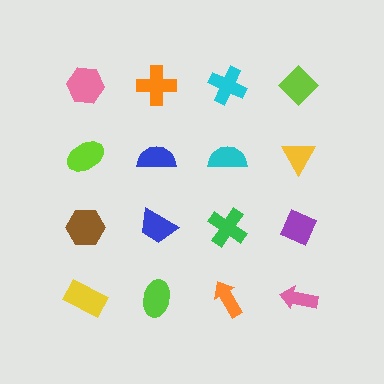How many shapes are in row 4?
4 shapes.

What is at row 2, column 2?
A blue semicircle.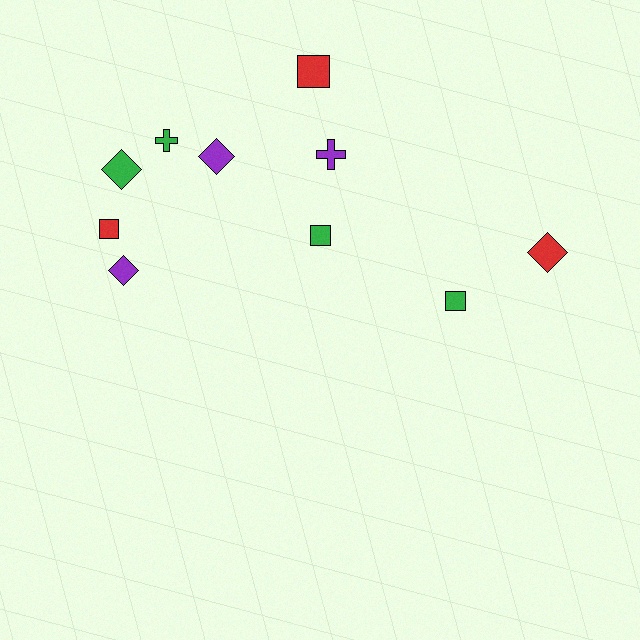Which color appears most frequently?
Green, with 4 objects.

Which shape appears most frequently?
Diamond, with 4 objects.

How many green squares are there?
There are 2 green squares.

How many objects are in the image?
There are 10 objects.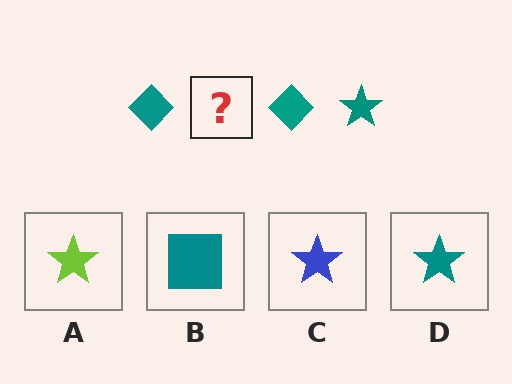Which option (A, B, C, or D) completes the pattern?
D.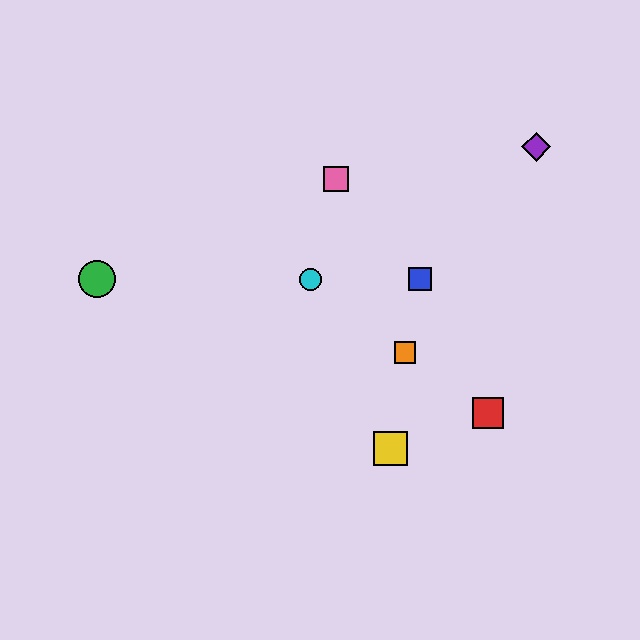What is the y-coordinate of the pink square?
The pink square is at y≈179.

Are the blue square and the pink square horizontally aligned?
No, the blue square is at y≈279 and the pink square is at y≈179.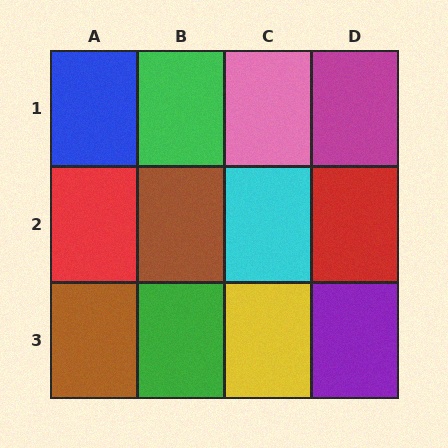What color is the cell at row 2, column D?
Red.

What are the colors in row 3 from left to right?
Brown, green, yellow, purple.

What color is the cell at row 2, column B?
Brown.